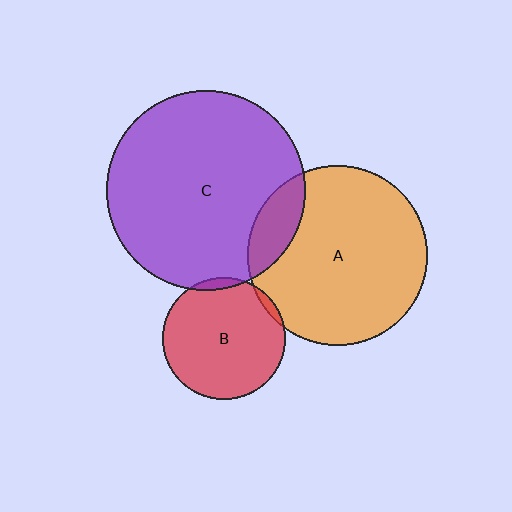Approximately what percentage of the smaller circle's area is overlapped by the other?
Approximately 5%.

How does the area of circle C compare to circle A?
Approximately 1.2 times.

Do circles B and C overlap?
Yes.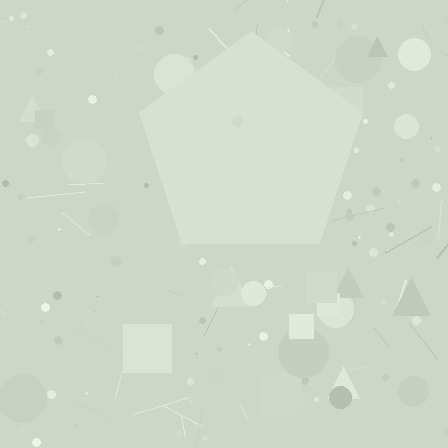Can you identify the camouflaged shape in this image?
The camouflaged shape is a pentagon.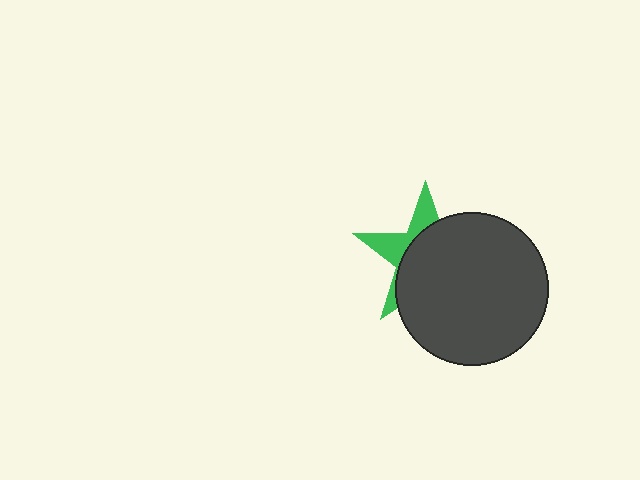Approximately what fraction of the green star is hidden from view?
Roughly 68% of the green star is hidden behind the dark gray circle.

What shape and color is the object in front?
The object in front is a dark gray circle.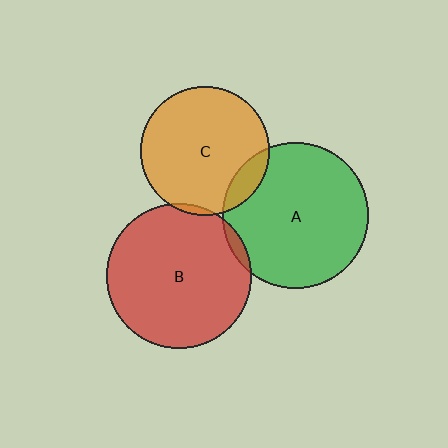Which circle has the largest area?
Circle A (green).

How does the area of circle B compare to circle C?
Approximately 1.3 times.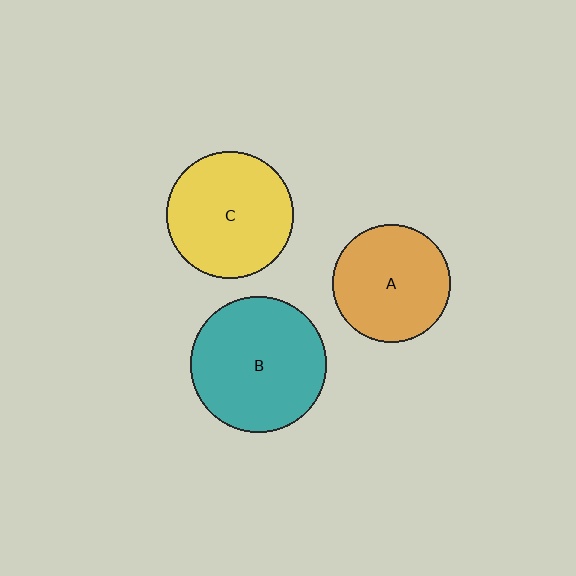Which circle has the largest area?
Circle B (teal).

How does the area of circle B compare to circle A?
Approximately 1.3 times.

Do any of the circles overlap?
No, none of the circles overlap.